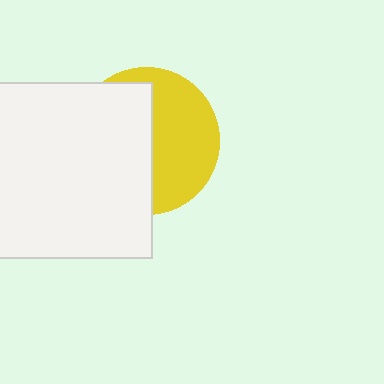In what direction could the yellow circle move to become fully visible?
The yellow circle could move right. That would shift it out from behind the white square entirely.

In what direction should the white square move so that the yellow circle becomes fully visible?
The white square should move left. That is the shortest direction to clear the overlap and leave the yellow circle fully visible.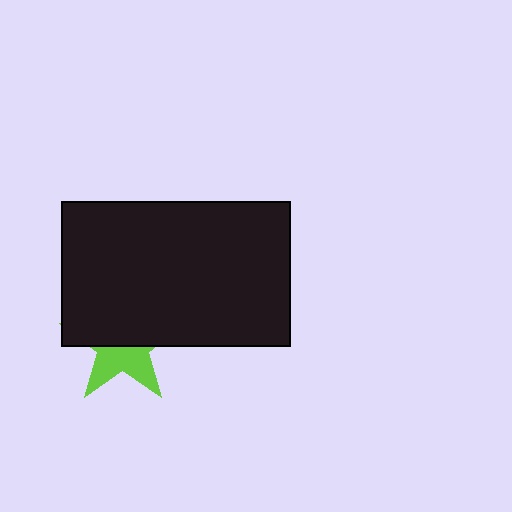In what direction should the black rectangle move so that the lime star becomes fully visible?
The black rectangle should move up. That is the shortest direction to clear the overlap and leave the lime star fully visible.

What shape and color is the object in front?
The object in front is a black rectangle.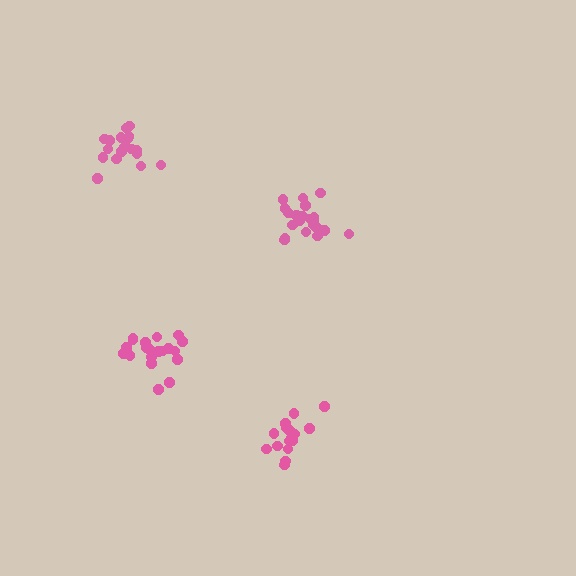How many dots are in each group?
Group 1: 17 dots, Group 2: 20 dots, Group 3: 18 dots, Group 4: 21 dots (76 total).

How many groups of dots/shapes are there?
There are 4 groups.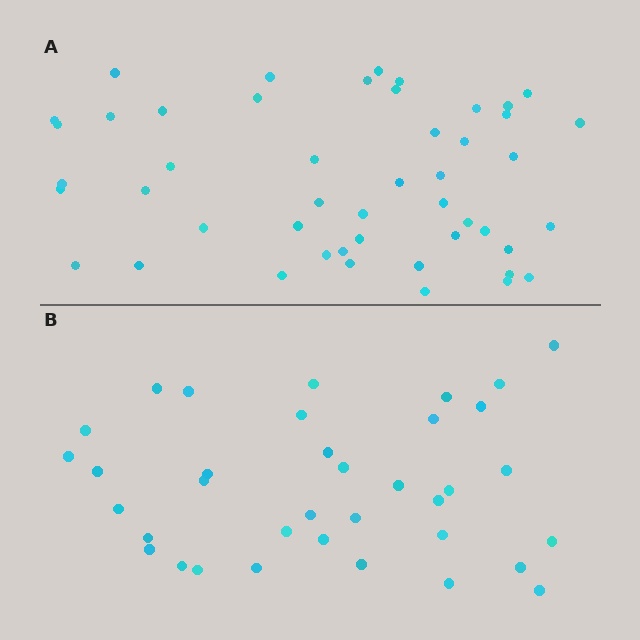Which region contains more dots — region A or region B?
Region A (the top region) has more dots.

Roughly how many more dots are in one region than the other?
Region A has roughly 12 or so more dots than region B.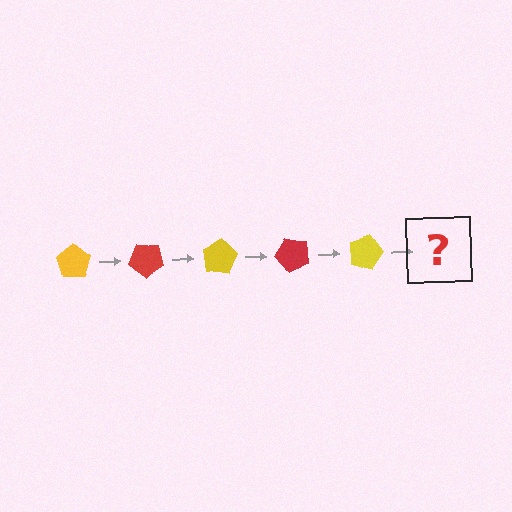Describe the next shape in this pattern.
It should be a red pentagon, rotated 200 degrees from the start.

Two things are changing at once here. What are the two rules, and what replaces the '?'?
The two rules are that it rotates 40 degrees each step and the color cycles through yellow and red. The '?' should be a red pentagon, rotated 200 degrees from the start.